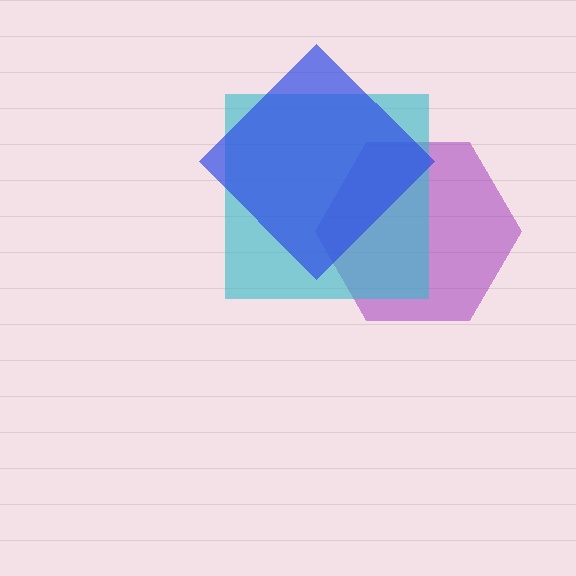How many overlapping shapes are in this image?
There are 3 overlapping shapes in the image.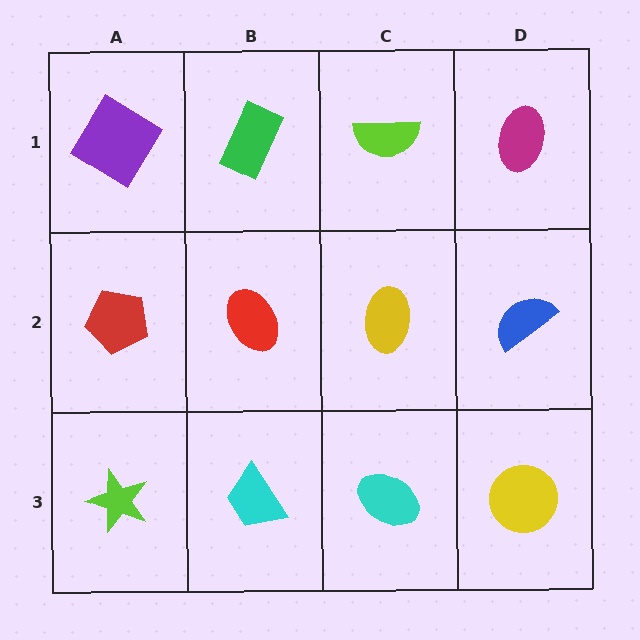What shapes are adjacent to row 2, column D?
A magenta ellipse (row 1, column D), a yellow circle (row 3, column D), a yellow ellipse (row 2, column C).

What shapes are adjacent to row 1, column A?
A red pentagon (row 2, column A), a green rectangle (row 1, column B).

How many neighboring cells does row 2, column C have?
4.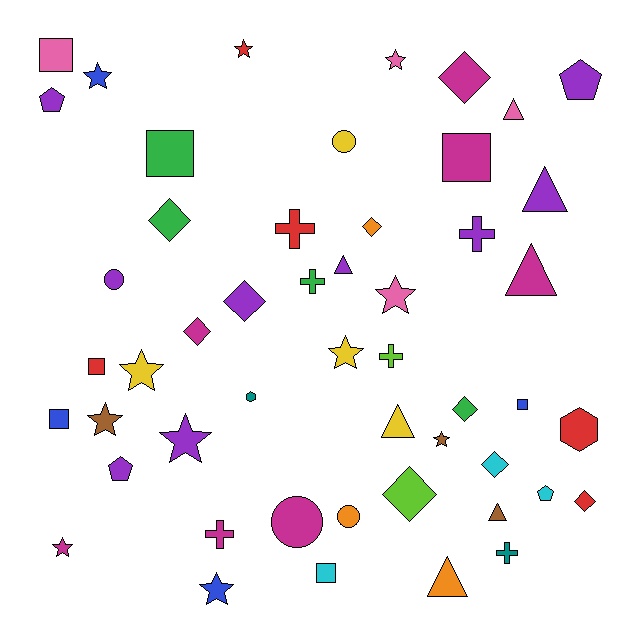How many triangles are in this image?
There are 7 triangles.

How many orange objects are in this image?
There are 3 orange objects.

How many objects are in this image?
There are 50 objects.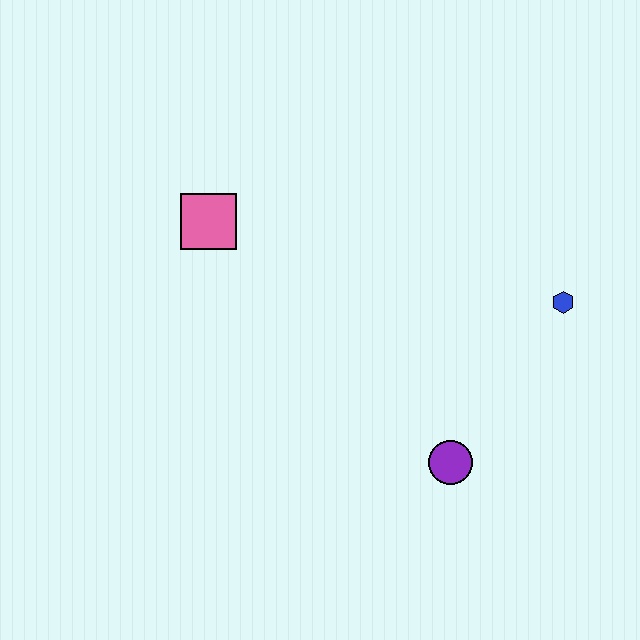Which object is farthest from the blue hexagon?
The pink square is farthest from the blue hexagon.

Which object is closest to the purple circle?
The blue hexagon is closest to the purple circle.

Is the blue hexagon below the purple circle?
No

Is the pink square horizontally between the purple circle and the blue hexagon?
No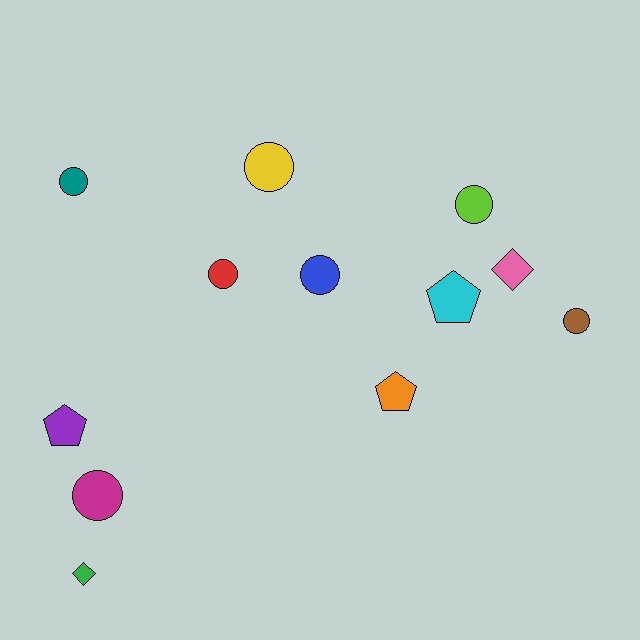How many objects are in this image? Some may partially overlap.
There are 12 objects.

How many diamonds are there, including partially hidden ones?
There are 2 diamonds.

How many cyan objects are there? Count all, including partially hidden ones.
There is 1 cyan object.